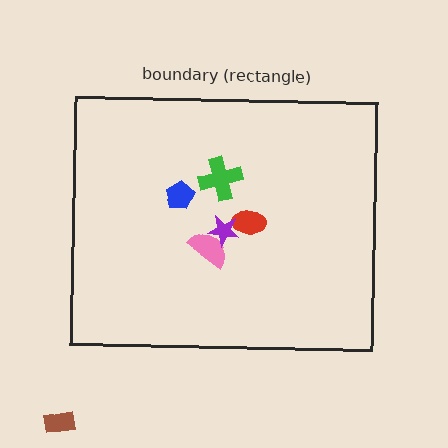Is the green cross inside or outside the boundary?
Inside.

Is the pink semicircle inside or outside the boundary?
Inside.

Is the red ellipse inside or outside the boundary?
Inside.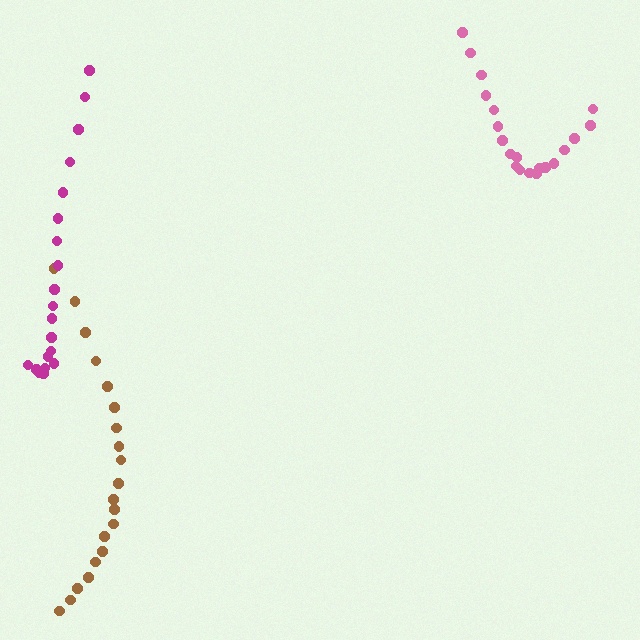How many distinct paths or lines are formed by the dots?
There are 3 distinct paths.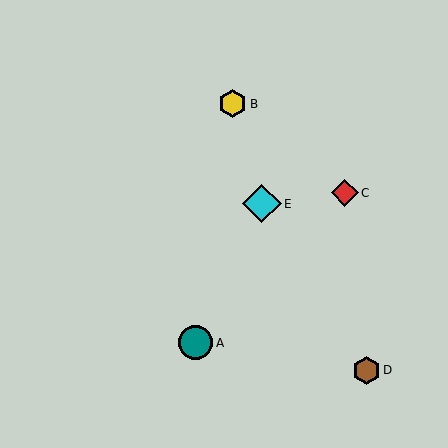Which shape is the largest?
The cyan diamond (labeled E) is the largest.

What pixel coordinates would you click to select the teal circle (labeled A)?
Click at (196, 343) to select the teal circle A.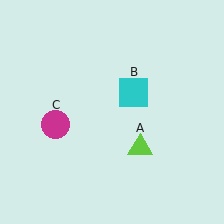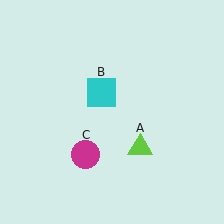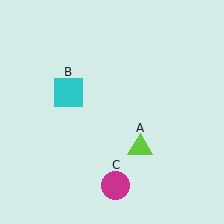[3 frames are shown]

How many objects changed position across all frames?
2 objects changed position: cyan square (object B), magenta circle (object C).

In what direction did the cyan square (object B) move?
The cyan square (object B) moved left.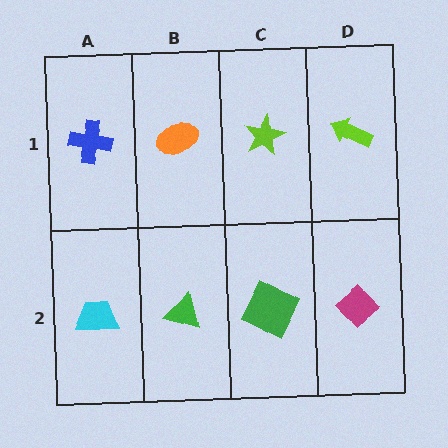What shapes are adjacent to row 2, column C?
A lime star (row 1, column C), a green triangle (row 2, column B), a magenta diamond (row 2, column D).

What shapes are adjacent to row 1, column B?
A green triangle (row 2, column B), a blue cross (row 1, column A), a lime star (row 1, column C).